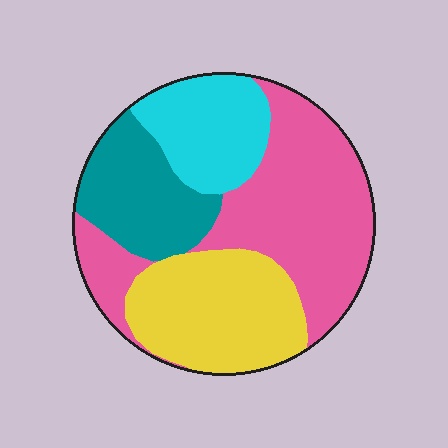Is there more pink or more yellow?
Pink.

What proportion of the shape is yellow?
Yellow takes up about one quarter (1/4) of the shape.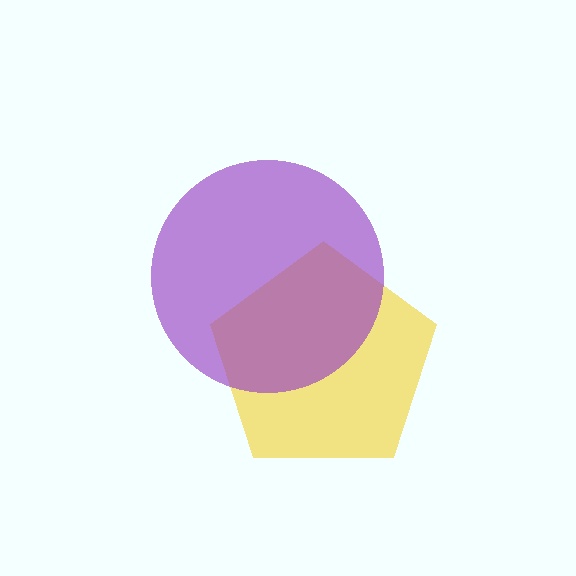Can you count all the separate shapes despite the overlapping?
Yes, there are 2 separate shapes.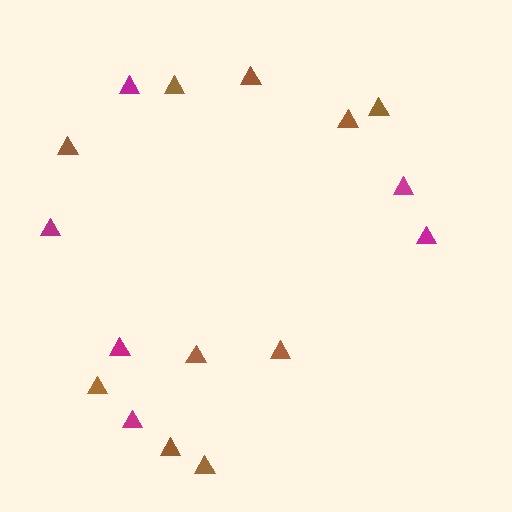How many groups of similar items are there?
There are 2 groups: one group of brown triangles (10) and one group of magenta triangles (6).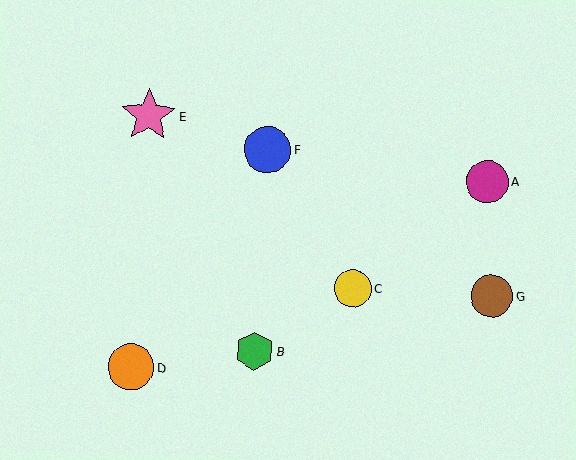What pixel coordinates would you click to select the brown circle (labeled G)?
Click at (492, 296) to select the brown circle G.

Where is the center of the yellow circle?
The center of the yellow circle is at (353, 289).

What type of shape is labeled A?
Shape A is a magenta circle.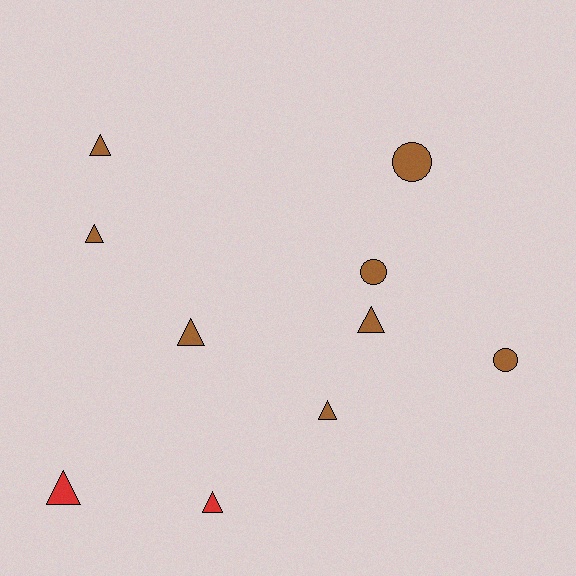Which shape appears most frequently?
Triangle, with 7 objects.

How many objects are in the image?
There are 10 objects.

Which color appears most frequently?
Brown, with 8 objects.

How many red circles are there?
There are no red circles.